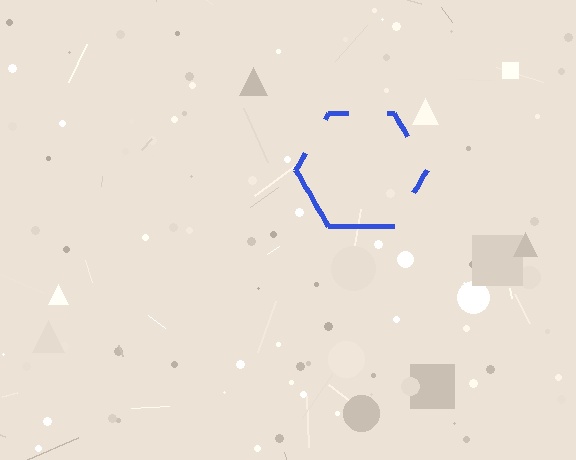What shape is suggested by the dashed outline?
The dashed outline suggests a hexagon.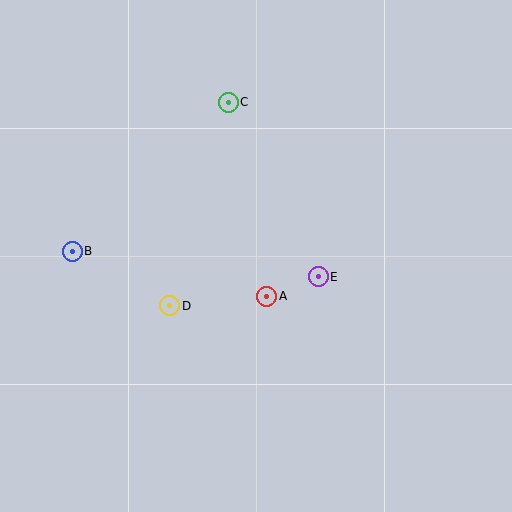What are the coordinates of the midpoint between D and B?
The midpoint between D and B is at (121, 278).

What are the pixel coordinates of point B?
Point B is at (72, 251).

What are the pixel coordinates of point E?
Point E is at (318, 277).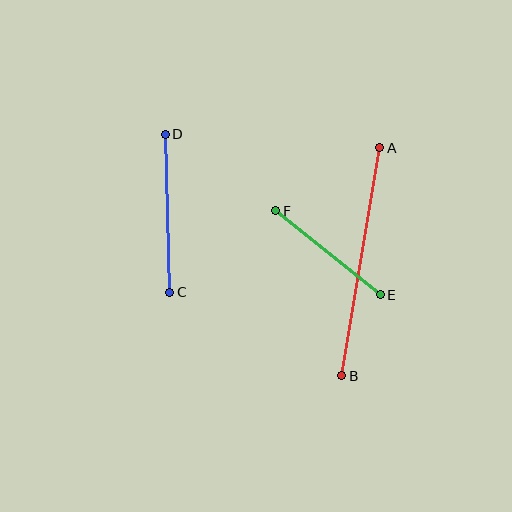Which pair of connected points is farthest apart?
Points A and B are farthest apart.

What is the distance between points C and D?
The distance is approximately 158 pixels.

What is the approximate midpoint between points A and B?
The midpoint is at approximately (361, 262) pixels.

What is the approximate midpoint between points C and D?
The midpoint is at approximately (167, 213) pixels.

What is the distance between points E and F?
The distance is approximately 134 pixels.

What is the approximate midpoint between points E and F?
The midpoint is at approximately (328, 253) pixels.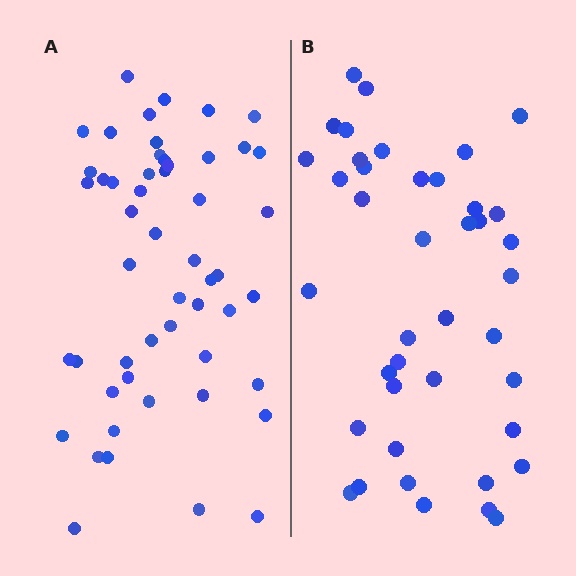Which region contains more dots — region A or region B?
Region A (the left region) has more dots.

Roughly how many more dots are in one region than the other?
Region A has roughly 12 or so more dots than region B.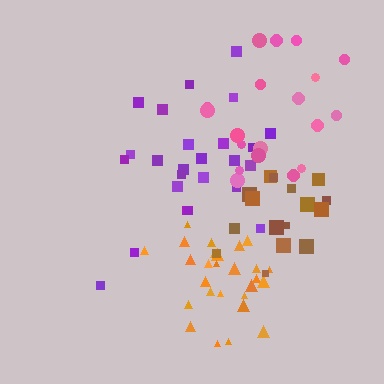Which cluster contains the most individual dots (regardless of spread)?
Orange (27).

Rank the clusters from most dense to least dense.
orange, brown, purple, pink.